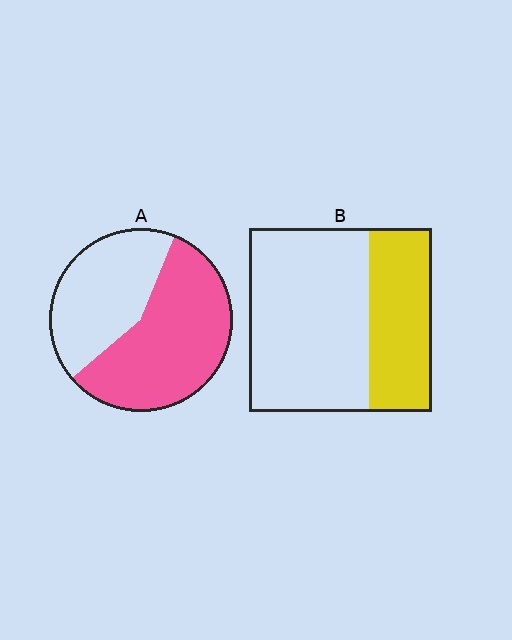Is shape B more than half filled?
No.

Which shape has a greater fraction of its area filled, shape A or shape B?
Shape A.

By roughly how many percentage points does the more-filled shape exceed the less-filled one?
By roughly 25 percentage points (A over B).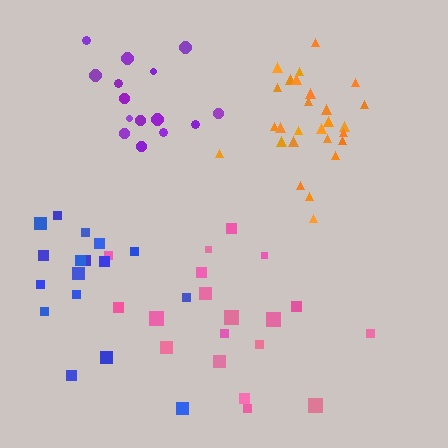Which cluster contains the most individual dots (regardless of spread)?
Orange (27).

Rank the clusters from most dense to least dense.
orange, purple, blue, pink.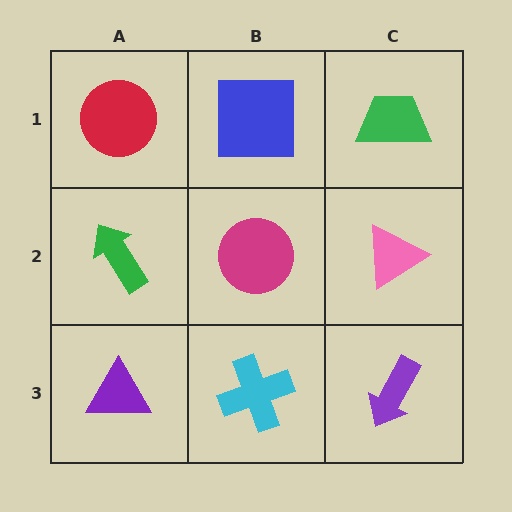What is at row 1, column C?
A green trapezoid.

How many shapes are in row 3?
3 shapes.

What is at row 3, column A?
A purple triangle.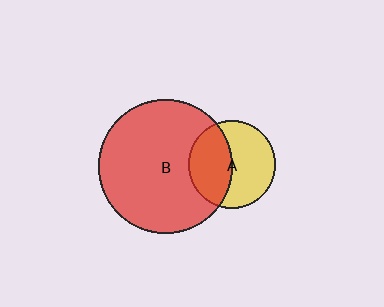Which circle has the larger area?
Circle B (red).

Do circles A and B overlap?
Yes.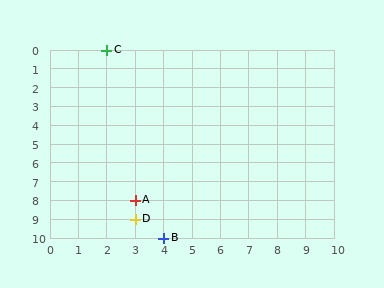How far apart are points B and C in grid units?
Points B and C are 2 columns and 10 rows apart (about 10.2 grid units diagonally).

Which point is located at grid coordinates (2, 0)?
Point C is at (2, 0).